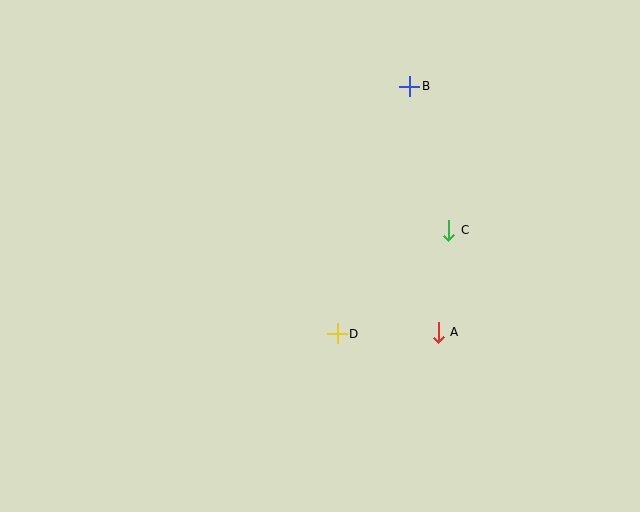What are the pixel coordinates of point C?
Point C is at (449, 230).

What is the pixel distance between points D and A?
The distance between D and A is 101 pixels.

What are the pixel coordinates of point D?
Point D is at (337, 334).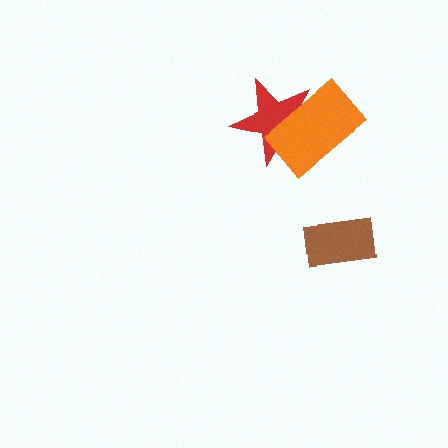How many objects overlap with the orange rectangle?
1 object overlaps with the orange rectangle.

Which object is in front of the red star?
The orange rectangle is in front of the red star.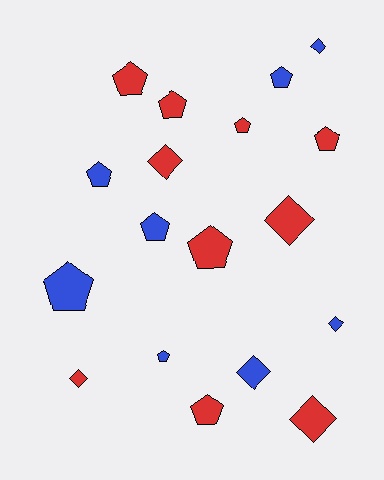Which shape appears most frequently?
Pentagon, with 11 objects.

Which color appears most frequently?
Red, with 10 objects.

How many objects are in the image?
There are 18 objects.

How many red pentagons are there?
There are 6 red pentagons.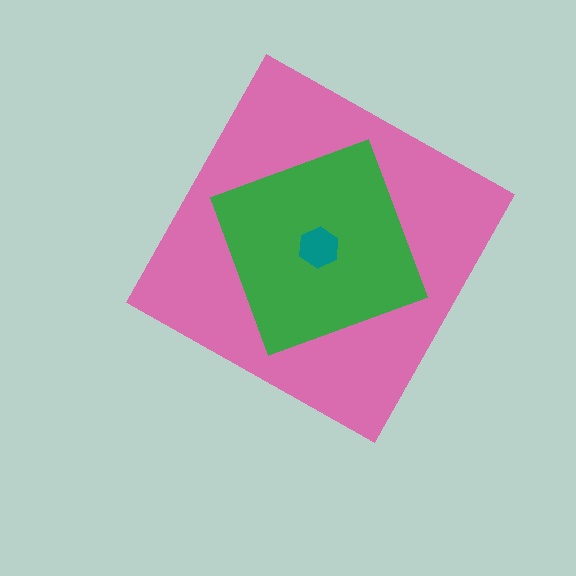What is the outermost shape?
The pink diamond.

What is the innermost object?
The teal hexagon.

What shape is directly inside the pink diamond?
The green square.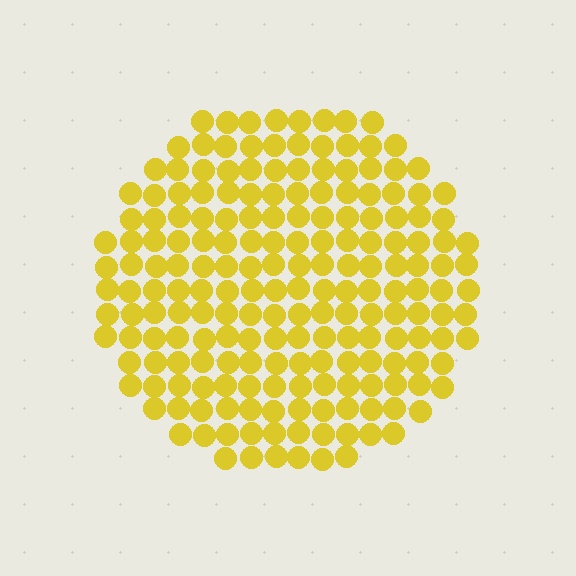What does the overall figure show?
The overall figure shows a circle.